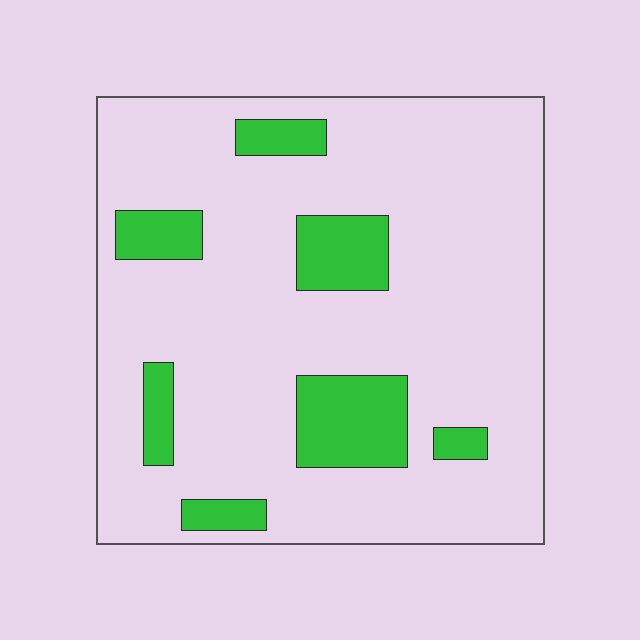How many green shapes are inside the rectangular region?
7.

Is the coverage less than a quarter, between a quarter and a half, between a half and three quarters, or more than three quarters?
Less than a quarter.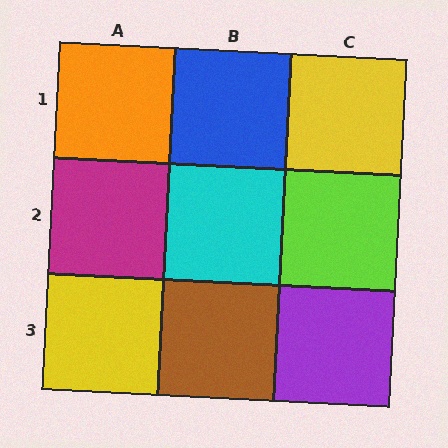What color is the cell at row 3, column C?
Purple.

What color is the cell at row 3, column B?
Brown.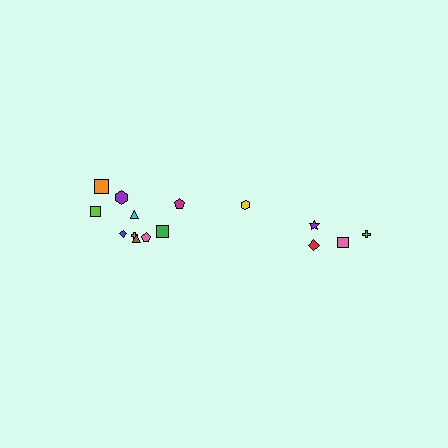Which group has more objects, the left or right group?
The left group.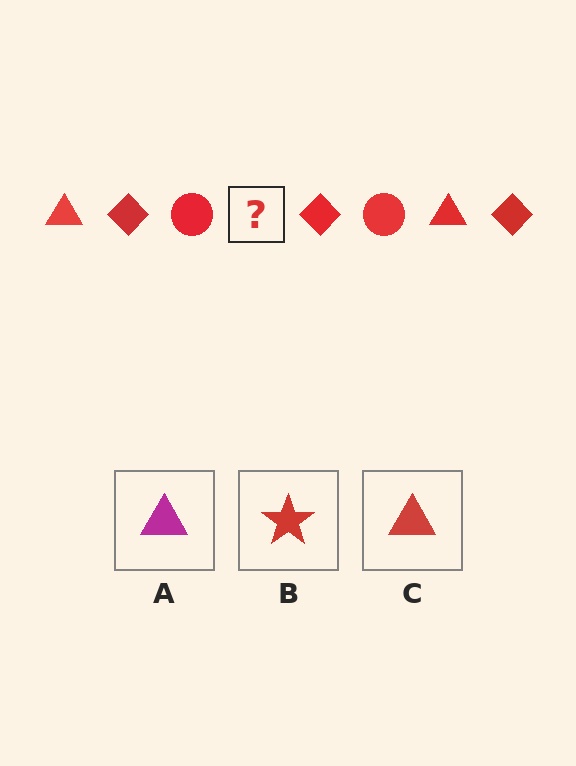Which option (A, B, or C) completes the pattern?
C.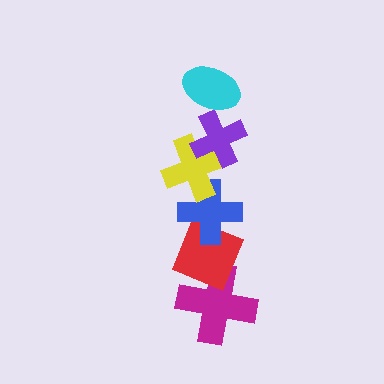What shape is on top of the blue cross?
The yellow cross is on top of the blue cross.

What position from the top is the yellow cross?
The yellow cross is 3rd from the top.